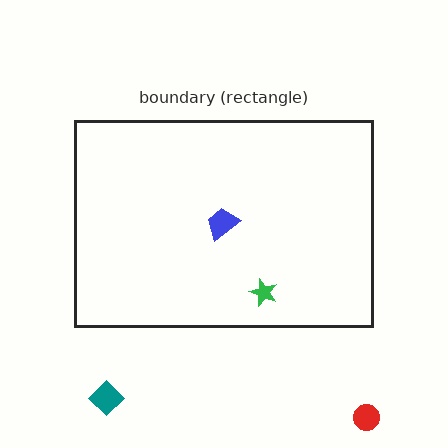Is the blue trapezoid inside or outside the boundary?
Inside.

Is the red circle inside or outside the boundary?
Outside.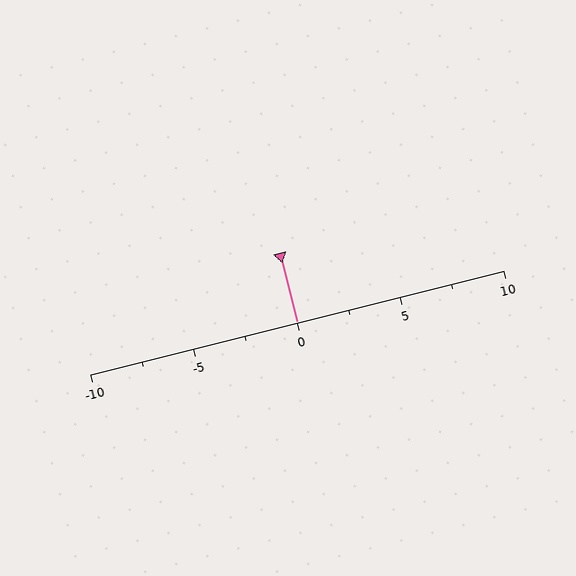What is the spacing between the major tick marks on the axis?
The major ticks are spaced 5 apart.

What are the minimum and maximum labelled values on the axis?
The axis runs from -10 to 10.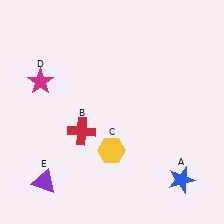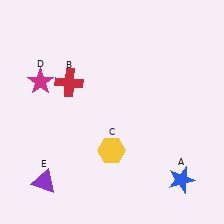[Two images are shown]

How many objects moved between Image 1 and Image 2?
1 object moved between the two images.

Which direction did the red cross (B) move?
The red cross (B) moved up.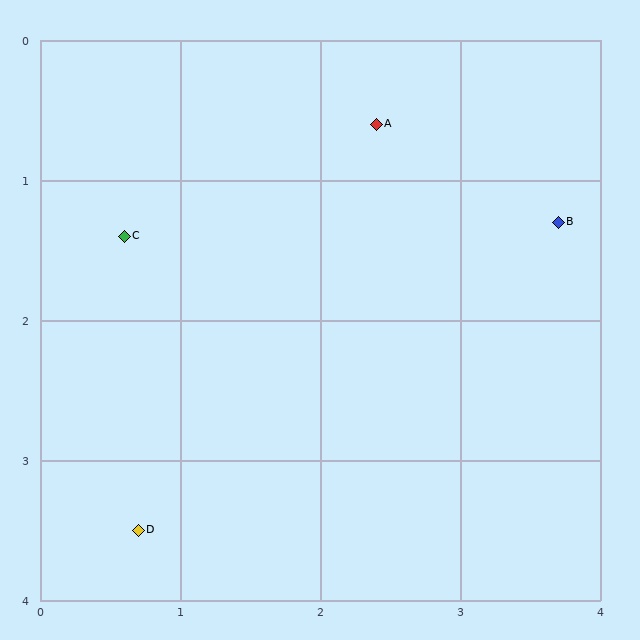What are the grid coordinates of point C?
Point C is at approximately (0.6, 1.4).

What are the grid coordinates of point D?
Point D is at approximately (0.7, 3.5).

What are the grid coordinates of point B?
Point B is at approximately (3.7, 1.3).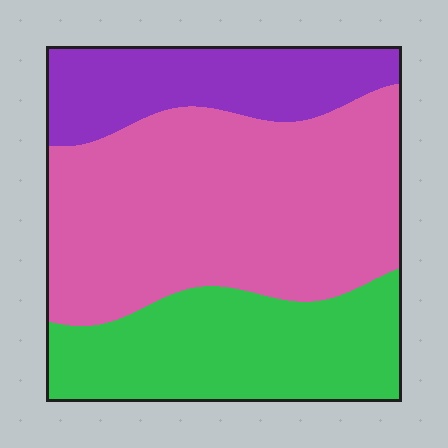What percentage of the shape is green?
Green takes up about one quarter (1/4) of the shape.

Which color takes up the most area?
Pink, at roughly 50%.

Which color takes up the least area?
Purple, at roughly 20%.